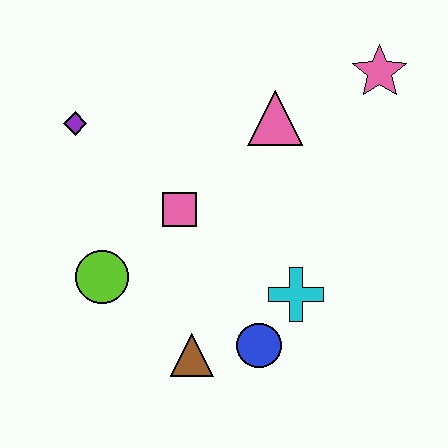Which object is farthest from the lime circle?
The pink star is farthest from the lime circle.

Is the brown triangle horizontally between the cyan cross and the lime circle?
Yes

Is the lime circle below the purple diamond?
Yes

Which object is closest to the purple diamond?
The pink square is closest to the purple diamond.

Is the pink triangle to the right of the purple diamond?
Yes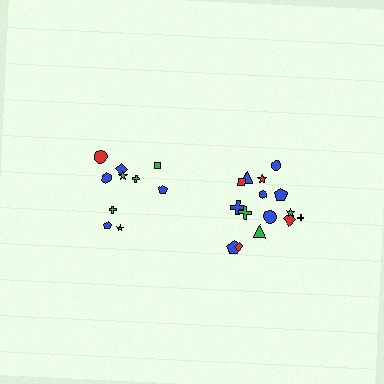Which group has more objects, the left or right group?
The right group.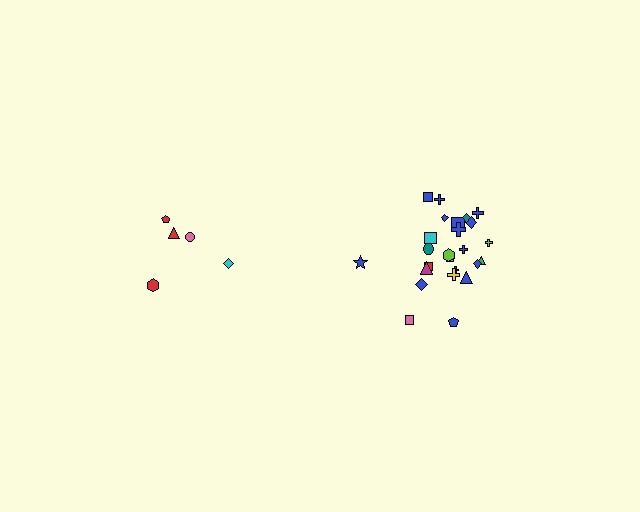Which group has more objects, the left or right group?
The right group.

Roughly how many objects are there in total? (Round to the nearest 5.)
Roughly 30 objects in total.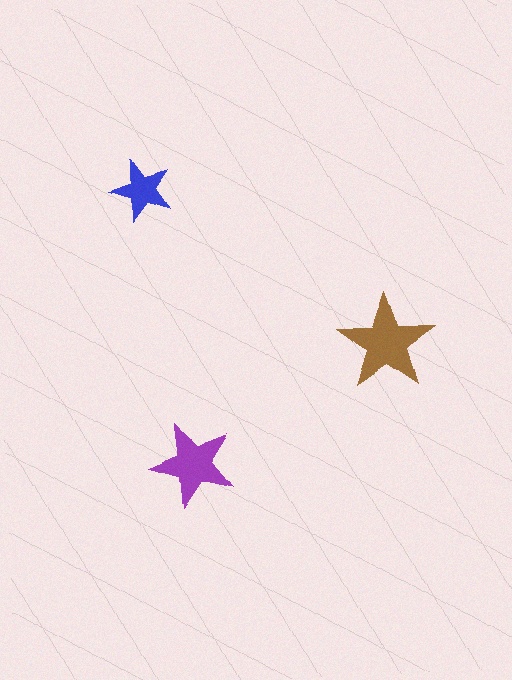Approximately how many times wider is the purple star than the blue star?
About 1.5 times wider.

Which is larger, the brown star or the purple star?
The brown one.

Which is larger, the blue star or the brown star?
The brown one.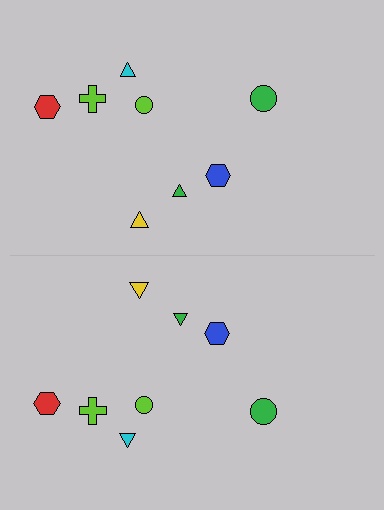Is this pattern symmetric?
Yes, this pattern has bilateral (reflection) symmetry.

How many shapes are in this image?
There are 16 shapes in this image.